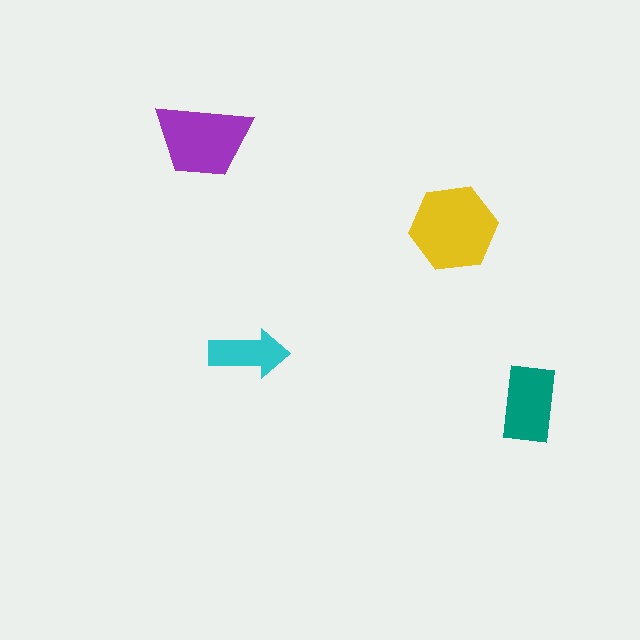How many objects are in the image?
There are 4 objects in the image.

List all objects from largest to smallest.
The yellow hexagon, the purple trapezoid, the teal rectangle, the cyan arrow.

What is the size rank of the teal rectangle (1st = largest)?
3rd.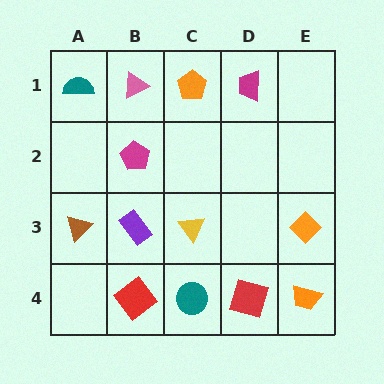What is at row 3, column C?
A yellow triangle.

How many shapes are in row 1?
4 shapes.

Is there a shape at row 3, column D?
No, that cell is empty.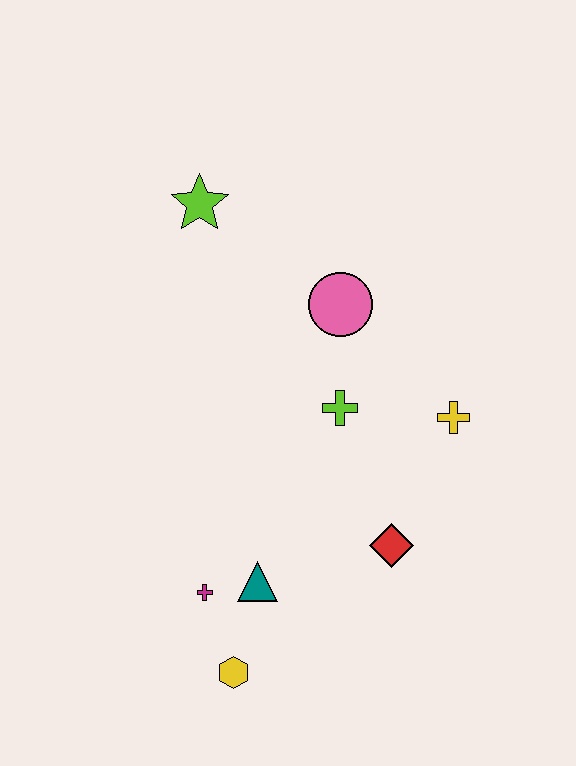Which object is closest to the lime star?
The pink circle is closest to the lime star.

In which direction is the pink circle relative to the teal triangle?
The pink circle is above the teal triangle.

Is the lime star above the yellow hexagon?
Yes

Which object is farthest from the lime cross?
The yellow hexagon is farthest from the lime cross.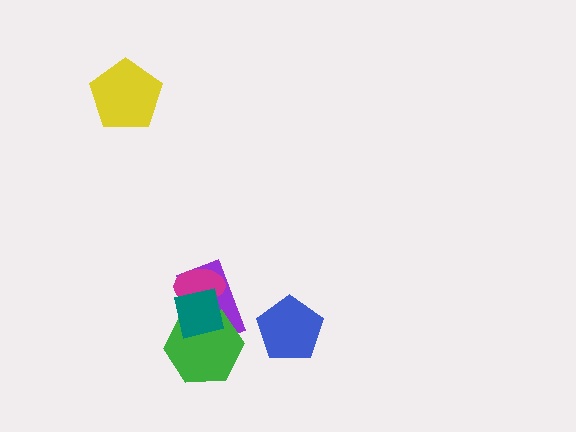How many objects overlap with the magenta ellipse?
2 objects overlap with the magenta ellipse.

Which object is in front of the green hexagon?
The teal square is in front of the green hexagon.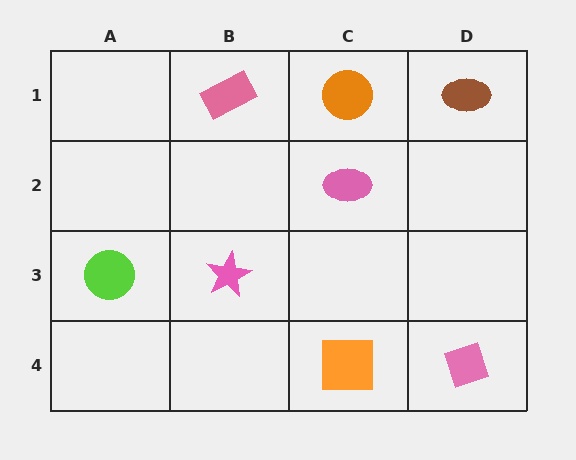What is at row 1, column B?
A pink rectangle.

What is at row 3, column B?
A pink star.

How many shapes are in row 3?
2 shapes.